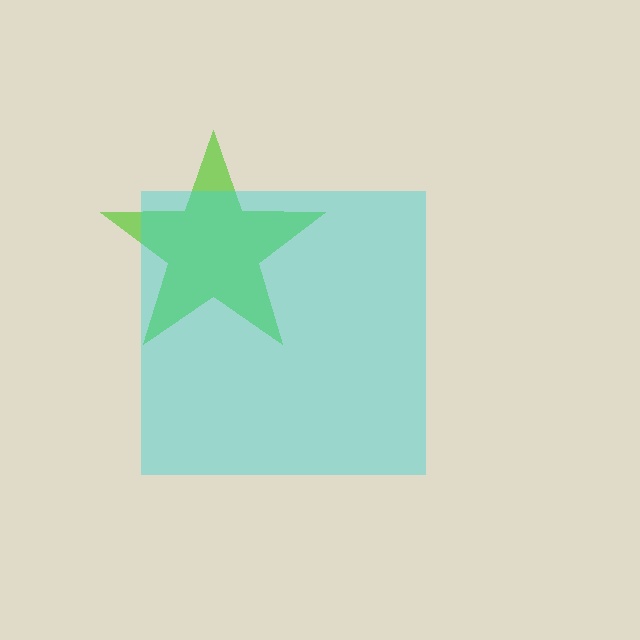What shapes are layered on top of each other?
The layered shapes are: a lime star, a cyan square.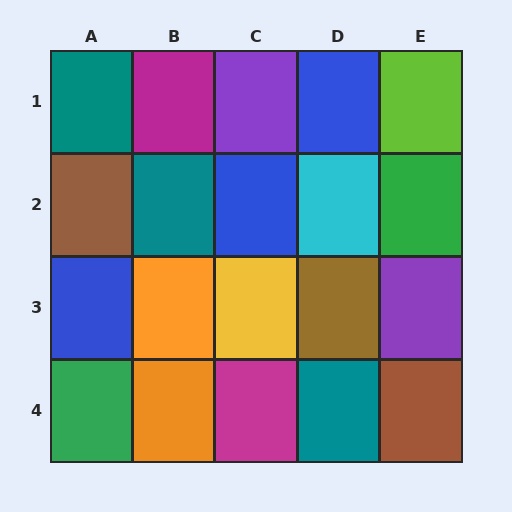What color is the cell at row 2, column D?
Cyan.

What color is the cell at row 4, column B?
Orange.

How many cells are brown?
3 cells are brown.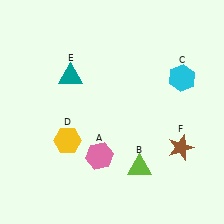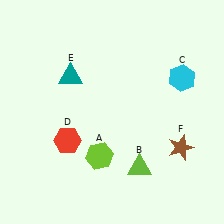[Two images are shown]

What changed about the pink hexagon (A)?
In Image 1, A is pink. In Image 2, it changed to lime.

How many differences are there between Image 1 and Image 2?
There are 2 differences between the two images.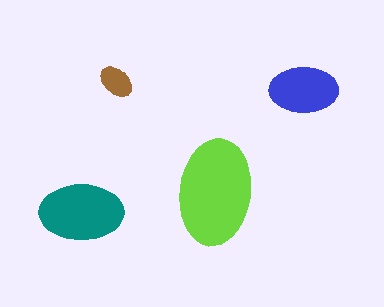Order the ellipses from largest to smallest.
the lime one, the teal one, the blue one, the brown one.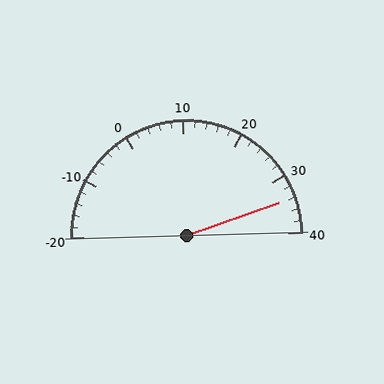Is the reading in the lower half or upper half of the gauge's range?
The reading is in the upper half of the range (-20 to 40).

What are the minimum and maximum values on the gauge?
The gauge ranges from -20 to 40.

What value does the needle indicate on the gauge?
The needle indicates approximately 34.